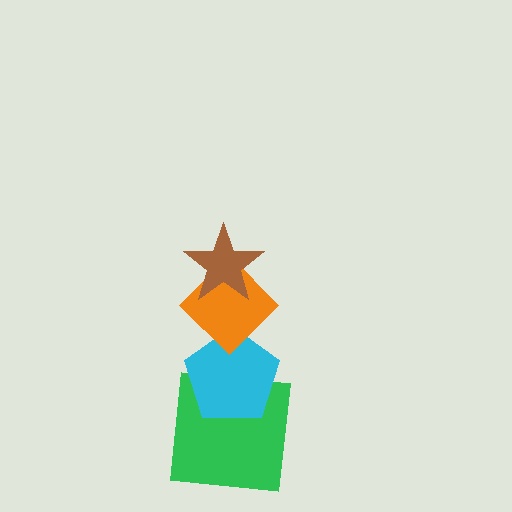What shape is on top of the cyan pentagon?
The orange diamond is on top of the cyan pentagon.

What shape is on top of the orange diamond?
The brown star is on top of the orange diamond.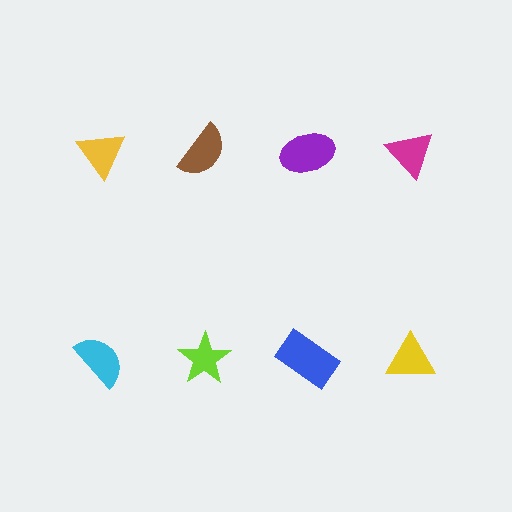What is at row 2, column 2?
A lime star.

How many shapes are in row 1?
4 shapes.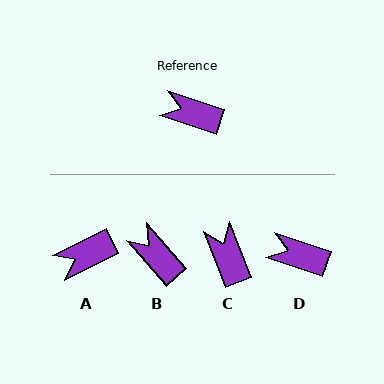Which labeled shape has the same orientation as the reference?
D.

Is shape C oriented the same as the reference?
No, it is off by about 51 degrees.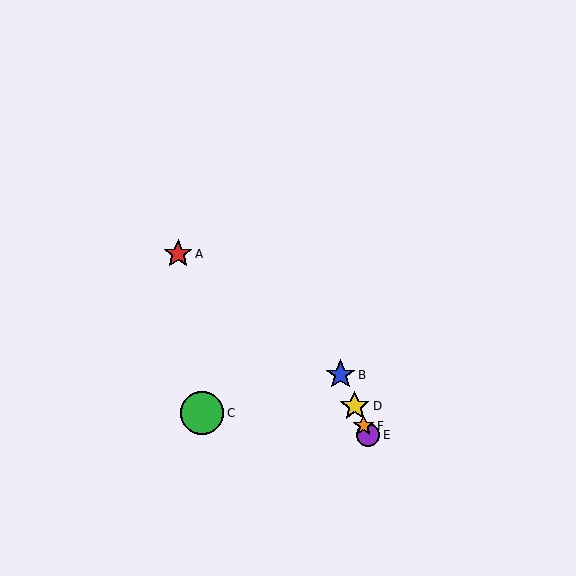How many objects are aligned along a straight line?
4 objects (B, D, E, F) are aligned along a straight line.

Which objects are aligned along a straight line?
Objects B, D, E, F are aligned along a straight line.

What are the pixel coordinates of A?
Object A is at (178, 254).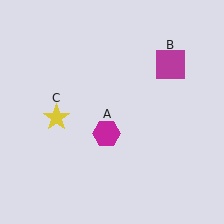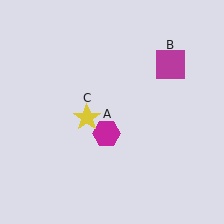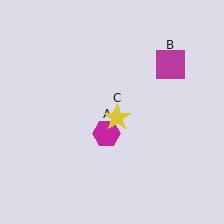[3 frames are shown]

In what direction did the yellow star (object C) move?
The yellow star (object C) moved right.